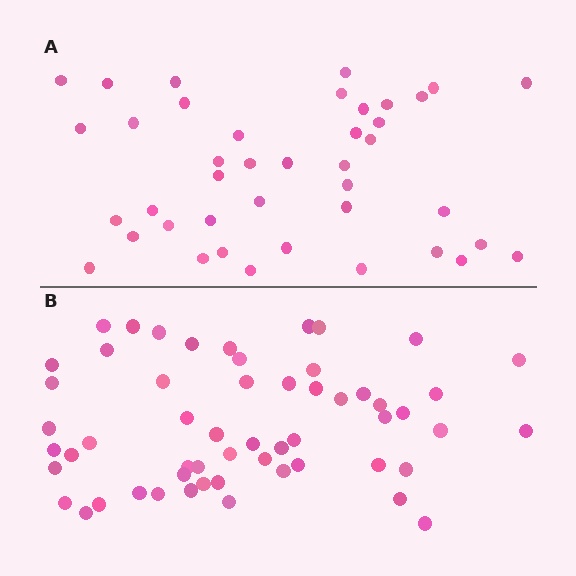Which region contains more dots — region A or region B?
Region B (the bottom region) has more dots.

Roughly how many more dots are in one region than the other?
Region B has approximately 15 more dots than region A.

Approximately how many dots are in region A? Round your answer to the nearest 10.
About 40 dots. (The exact count is 41, which rounds to 40.)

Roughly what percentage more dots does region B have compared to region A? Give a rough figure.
About 35% more.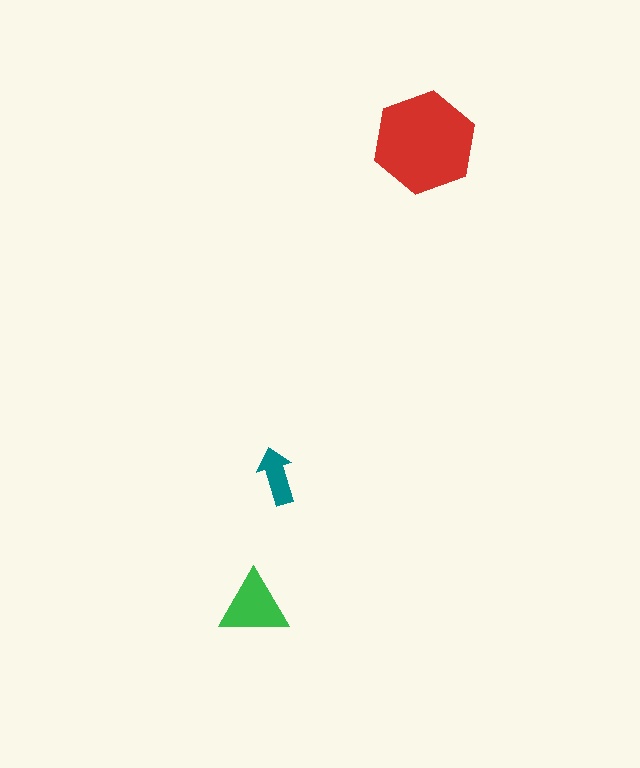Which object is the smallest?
The teal arrow.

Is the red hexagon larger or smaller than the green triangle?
Larger.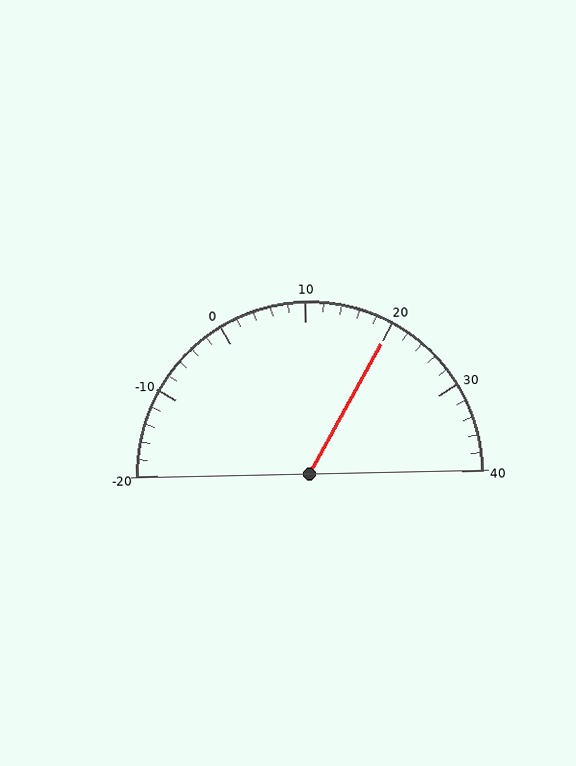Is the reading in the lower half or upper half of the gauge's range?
The reading is in the upper half of the range (-20 to 40).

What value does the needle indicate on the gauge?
The needle indicates approximately 20.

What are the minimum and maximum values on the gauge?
The gauge ranges from -20 to 40.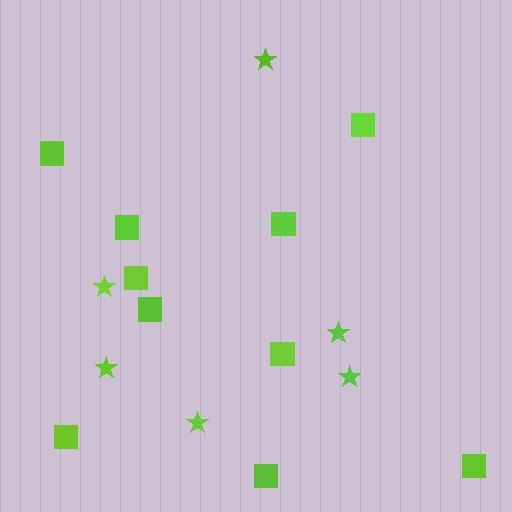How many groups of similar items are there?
There are 2 groups: one group of stars (6) and one group of squares (10).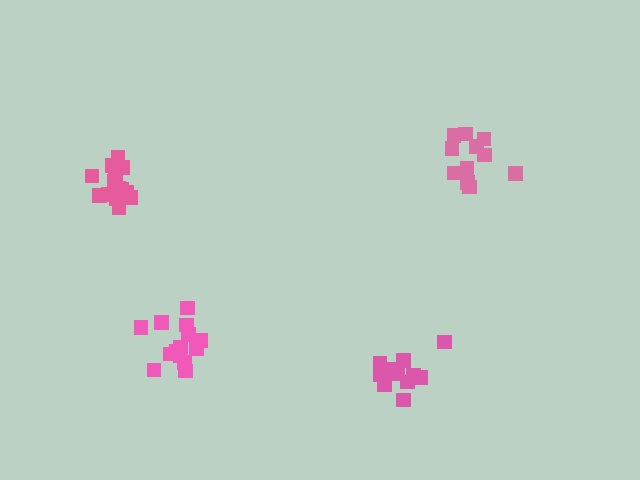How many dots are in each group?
Group 1: 17 dots, Group 2: 15 dots, Group 3: 13 dots, Group 4: 11 dots (56 total).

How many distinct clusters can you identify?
There are 4 distinct clusters.